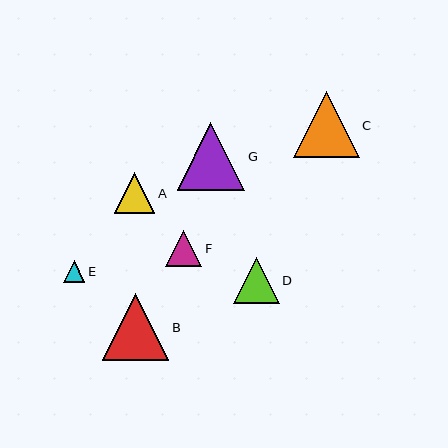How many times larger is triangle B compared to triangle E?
Triangle B is approximately 3.1 times the size of triangle E.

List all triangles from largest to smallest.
From largest to smallest: G, B, C, D, A, F, E.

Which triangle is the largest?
Triangle G is the largest with a size of approximately 68 pixels.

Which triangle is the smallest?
Triangle E is the smallest with a size of approximately 21 pixels.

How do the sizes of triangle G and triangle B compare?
Triangle G and triangle B are approximately the same size.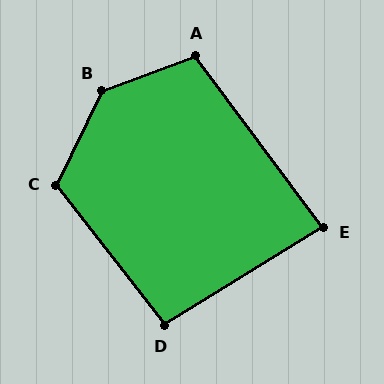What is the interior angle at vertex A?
Approximately 107 degrees (obtuse).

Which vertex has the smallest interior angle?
E, at approximately 85 degrees.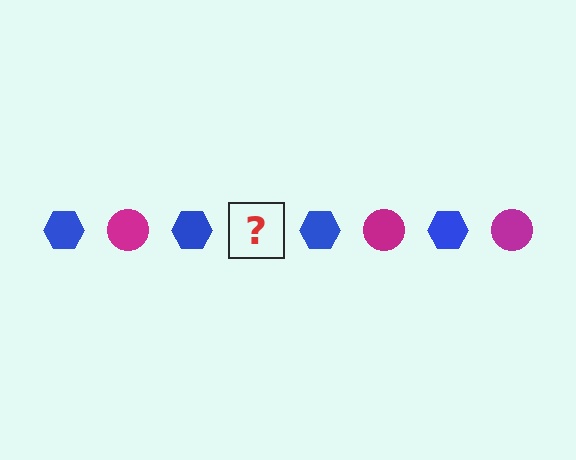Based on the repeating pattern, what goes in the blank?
The blank should be a magenta circle.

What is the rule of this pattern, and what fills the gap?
The rule is that the pattern alternates between blue hexagon and magenta circle. The gap should be filled with a magenta circle.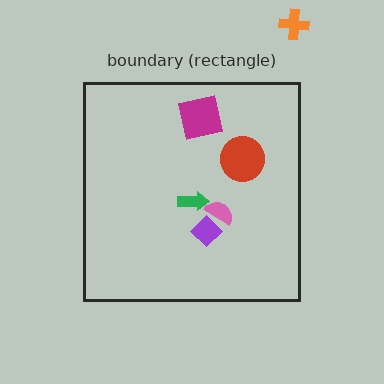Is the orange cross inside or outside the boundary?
Outside.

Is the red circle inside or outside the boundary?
Inside.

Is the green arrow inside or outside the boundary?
Inside.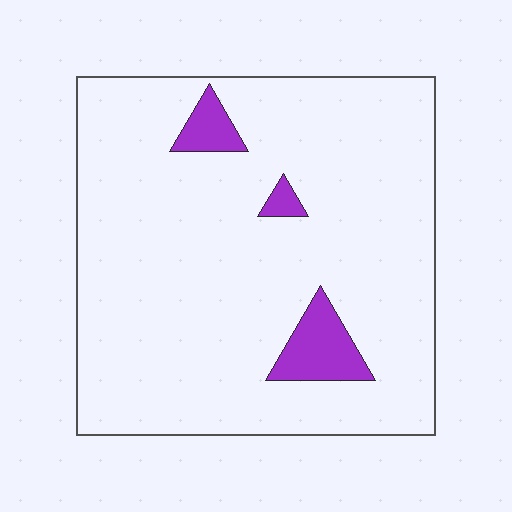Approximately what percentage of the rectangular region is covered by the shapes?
Approximately 5%.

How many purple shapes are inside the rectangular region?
3.